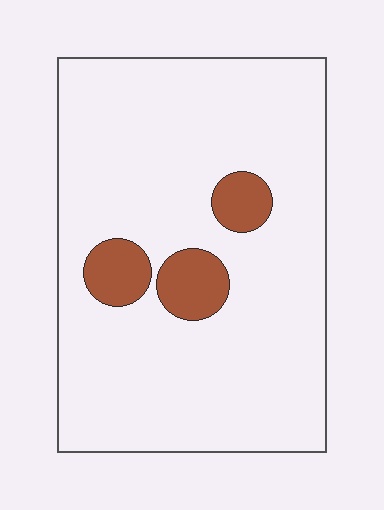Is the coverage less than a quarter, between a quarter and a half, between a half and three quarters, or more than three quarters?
Less than a quarter.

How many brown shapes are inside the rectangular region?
3.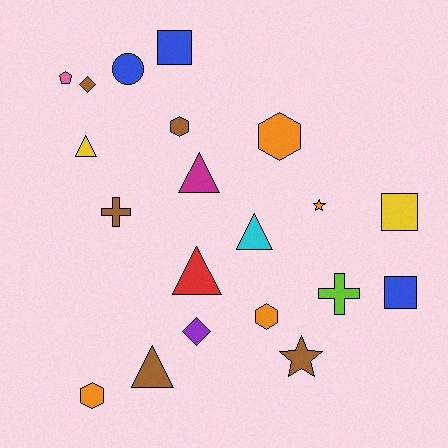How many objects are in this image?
There are 20 objects.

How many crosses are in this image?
There are 2 crosses.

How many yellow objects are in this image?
There are 2 yellow objects.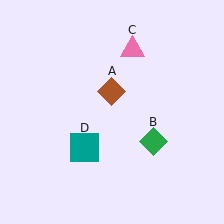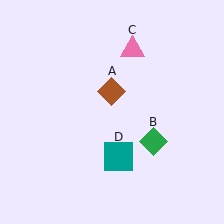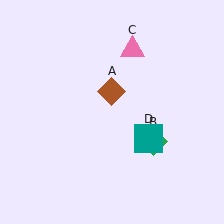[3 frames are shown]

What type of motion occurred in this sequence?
The teal square (object D) rotated counterclockwise around the center of the scene.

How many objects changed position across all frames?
1 object changed position: teal square (object D).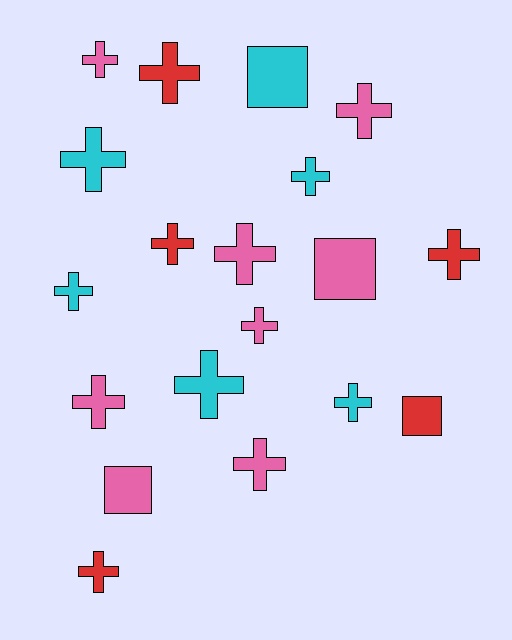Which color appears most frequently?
Pink, with 8 objects.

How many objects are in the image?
There are 19 objects.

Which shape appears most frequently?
Cross, with 15 objects.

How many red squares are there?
There is 1 red square.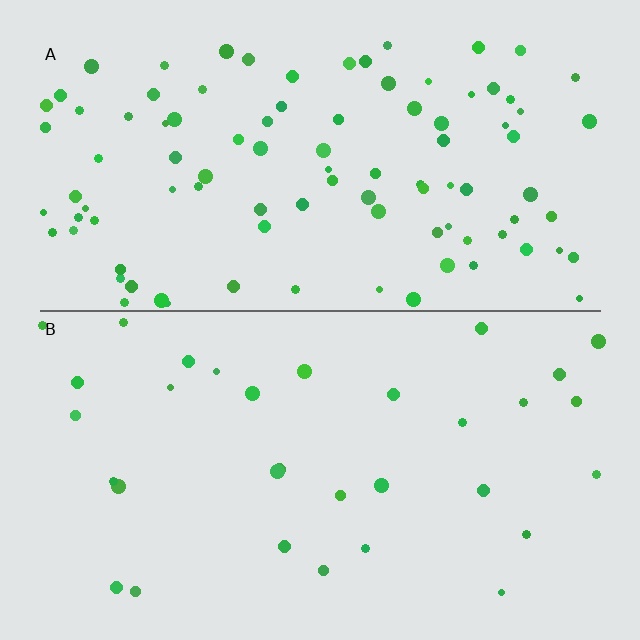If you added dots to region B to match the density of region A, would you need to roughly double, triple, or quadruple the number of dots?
Approximately triple.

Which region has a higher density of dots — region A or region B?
A (the top).